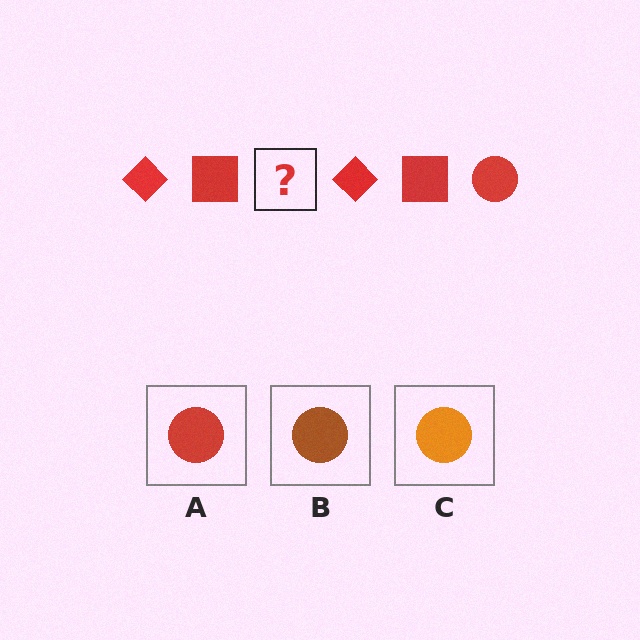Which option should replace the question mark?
Option A.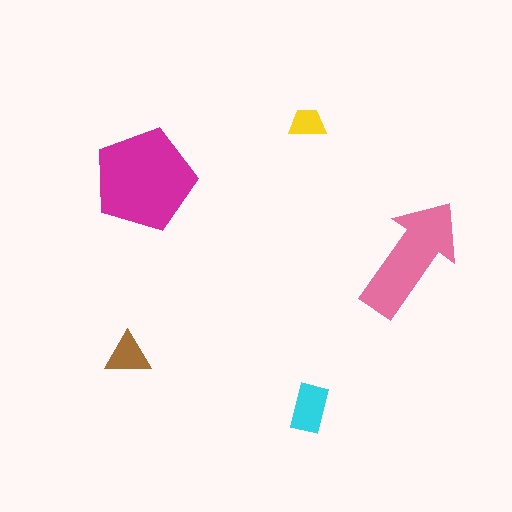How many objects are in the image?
There are 5 objects in the image.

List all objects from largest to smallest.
The magenta pentagon, the pink arrow, the cyan rectangle, the brown triangle, the yellow trapezoid.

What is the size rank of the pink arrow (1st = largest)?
2nd.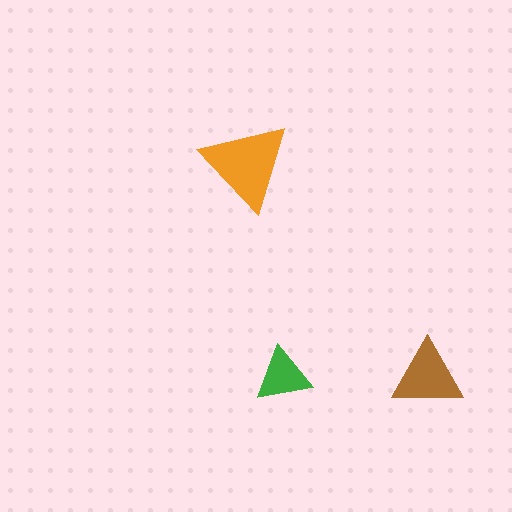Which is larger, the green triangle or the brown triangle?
The brown one.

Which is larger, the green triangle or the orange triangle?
The orange one.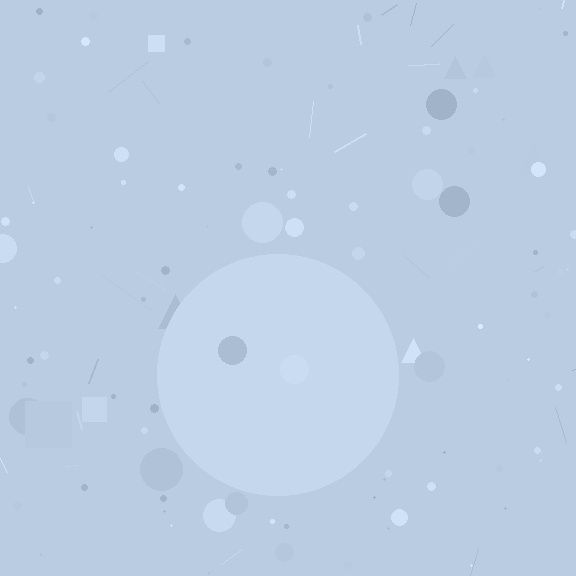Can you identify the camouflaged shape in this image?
The camouflaged shape is a circle.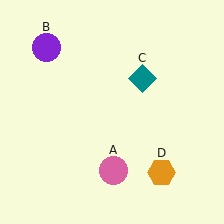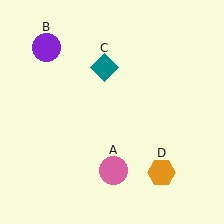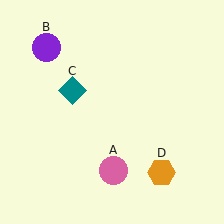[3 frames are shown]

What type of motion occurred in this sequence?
The teal diamond (object C) rotated counterclockwise around the center of the scene.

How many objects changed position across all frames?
1 object changed position: teal diamond (object C).